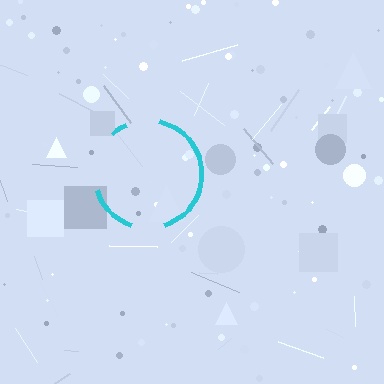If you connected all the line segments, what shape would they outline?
They would outline a circle.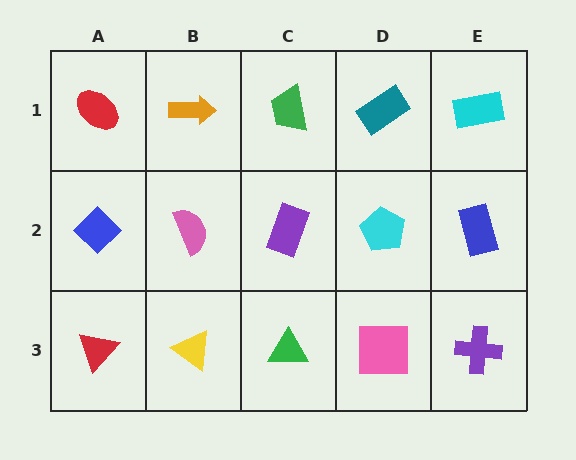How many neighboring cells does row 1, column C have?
3.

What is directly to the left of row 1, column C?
An orange arrow.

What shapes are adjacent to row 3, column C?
A purple rectangle (row 2, column C), a yellow triangle (row 3, column B), a pink square (row 3, column D).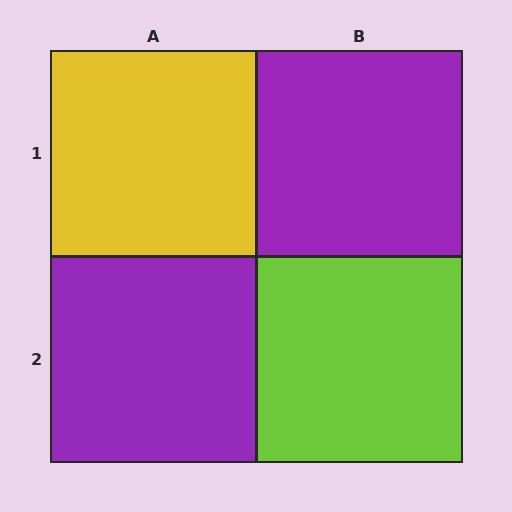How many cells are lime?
1 cell is lime.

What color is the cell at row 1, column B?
Purple.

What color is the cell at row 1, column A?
Yellow.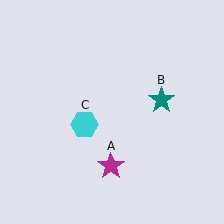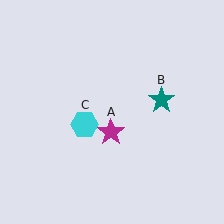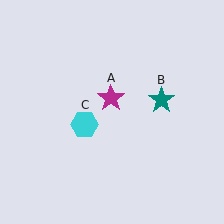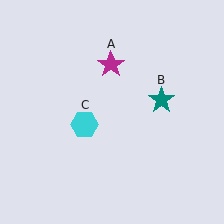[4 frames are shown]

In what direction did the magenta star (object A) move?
The magenta star (object A) moved up.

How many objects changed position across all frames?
1 object changed position: magenta star (object A).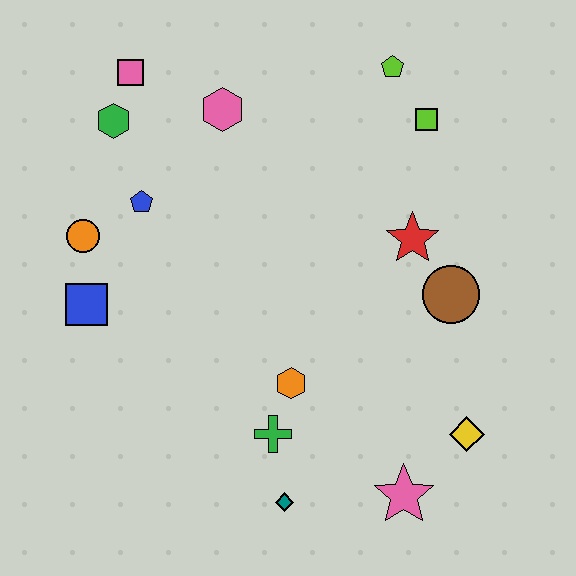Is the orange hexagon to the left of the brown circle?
Yes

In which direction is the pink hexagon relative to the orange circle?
The pink hexagon is to the right of the orange circle.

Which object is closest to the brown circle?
The red star is closest to the brown circle.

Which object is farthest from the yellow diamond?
The pink square is farthest from the yellow diamond.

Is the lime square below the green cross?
No